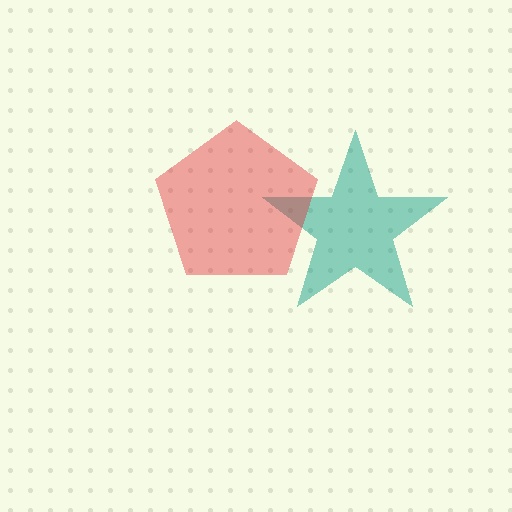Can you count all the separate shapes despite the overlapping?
Yes, there are 2 separate shapes.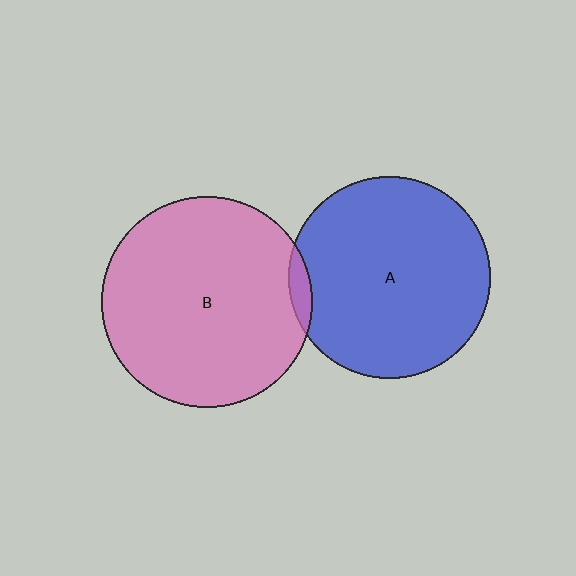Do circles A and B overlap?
Yes.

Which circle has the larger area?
Circle B (pink).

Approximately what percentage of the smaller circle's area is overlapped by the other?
Approximately 5%.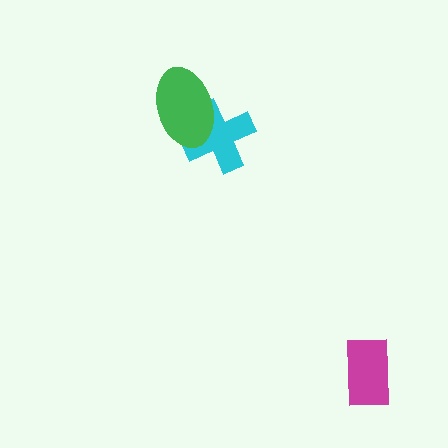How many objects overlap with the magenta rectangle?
0 objects overlap with the magenta rectangle.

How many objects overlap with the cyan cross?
1 object overlaps with the cyan cross.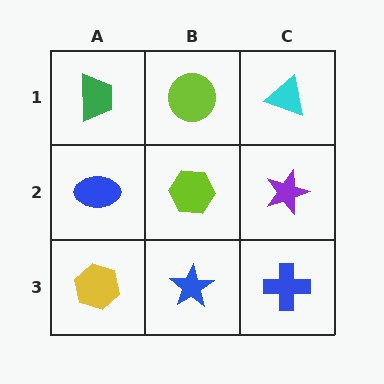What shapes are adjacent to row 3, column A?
A blue ellipse (row 2, column A), a blue star (row 3, column B).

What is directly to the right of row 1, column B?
A cyan triangle.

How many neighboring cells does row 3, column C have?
2.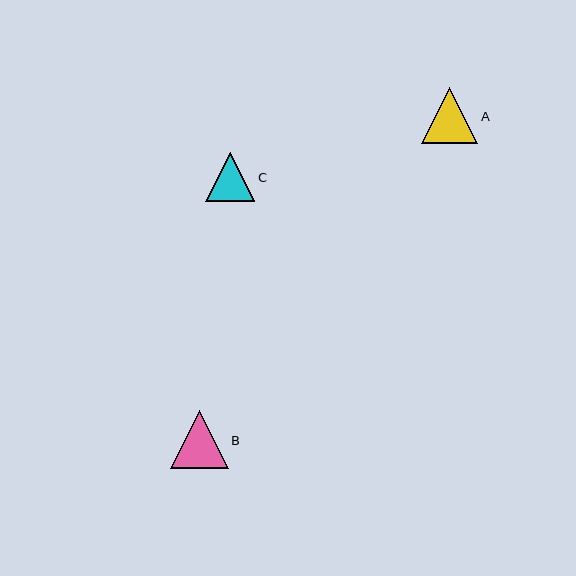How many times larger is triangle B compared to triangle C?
Triangle B is approximately 1.2 times the size of triangle C.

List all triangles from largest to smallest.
From largest to smallest: B, A, C.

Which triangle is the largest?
Triangle B is the largest with a size of approximately 58 pixels.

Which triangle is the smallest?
Triangle C is the smallest with a size of approximately 49 pixels.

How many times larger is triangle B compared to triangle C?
Triangle B is approximately 1.2 times the size of triangle C.